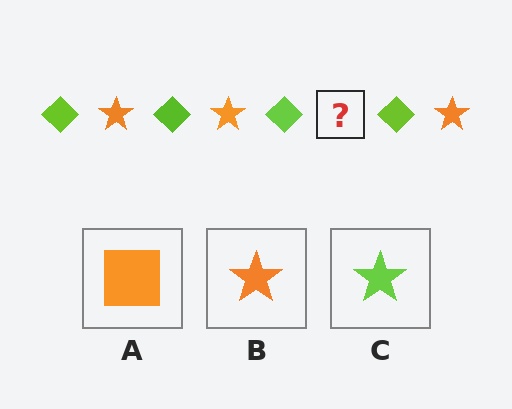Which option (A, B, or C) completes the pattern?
B.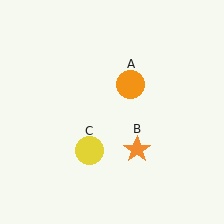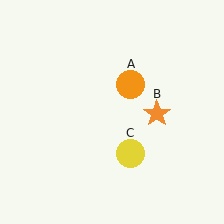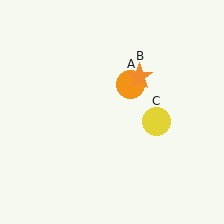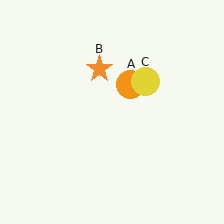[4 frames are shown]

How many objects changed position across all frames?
2 objects changed position: orange star (object B), yellow circle (object C).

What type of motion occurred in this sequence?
The orange star (object B), yellow circle (object C) rotated counterclockwise around the center of the scene.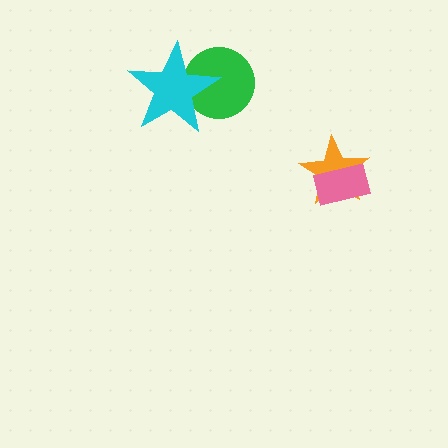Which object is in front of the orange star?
The pink rectangle is in front of the orange star.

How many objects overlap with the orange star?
1 object overlaps with the orange star.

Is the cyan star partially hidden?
No, no other shape covers it.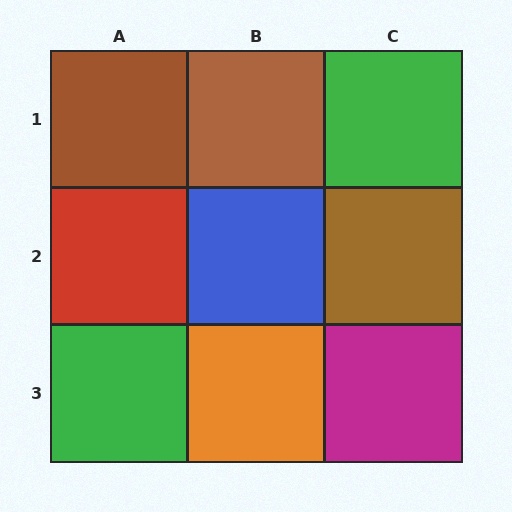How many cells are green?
2 cells are green.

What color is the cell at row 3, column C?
Magenta.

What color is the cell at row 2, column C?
Brown.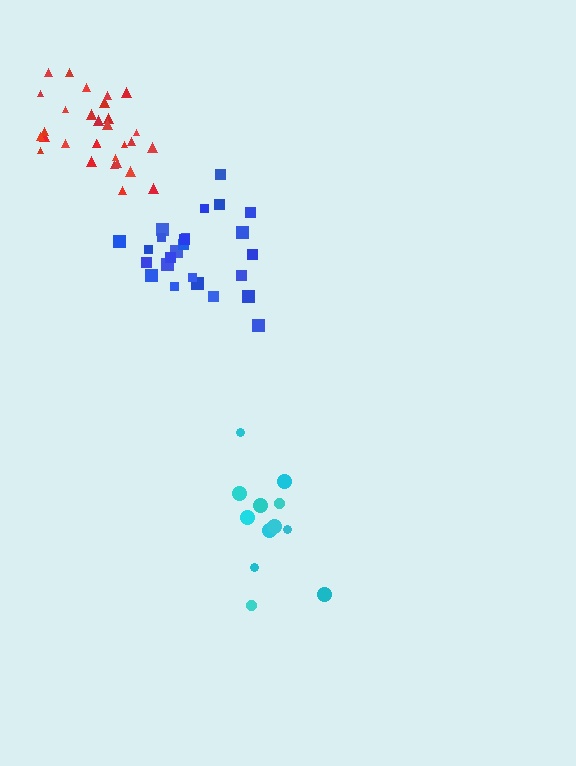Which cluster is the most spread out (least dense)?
Cyan.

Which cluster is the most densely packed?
Red.